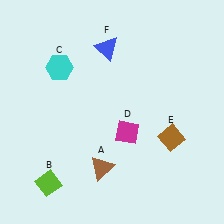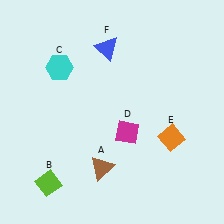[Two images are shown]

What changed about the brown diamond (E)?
In Image 1, E is brown. In Image 2, it changed to orange.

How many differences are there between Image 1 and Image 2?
There is 1 difference between the two images.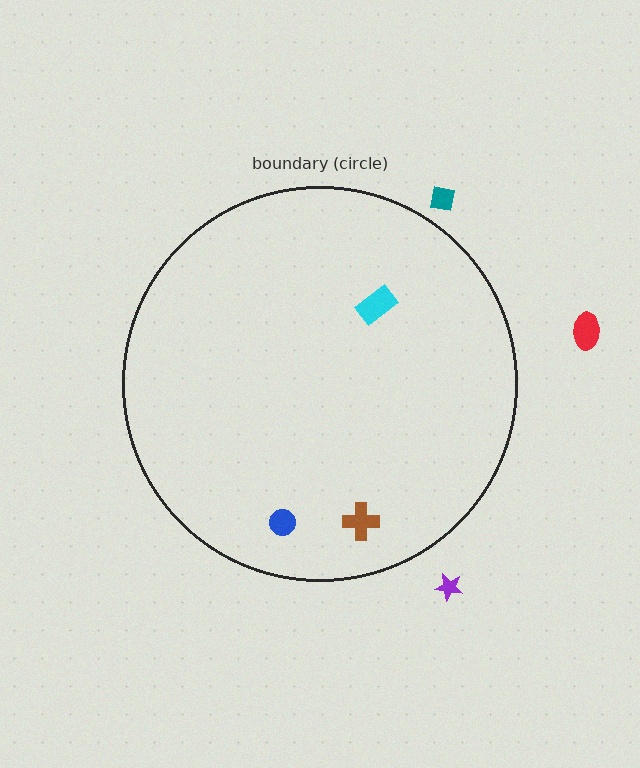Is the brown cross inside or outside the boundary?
Inside.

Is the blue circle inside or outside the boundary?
Inside.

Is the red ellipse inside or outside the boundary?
Outside.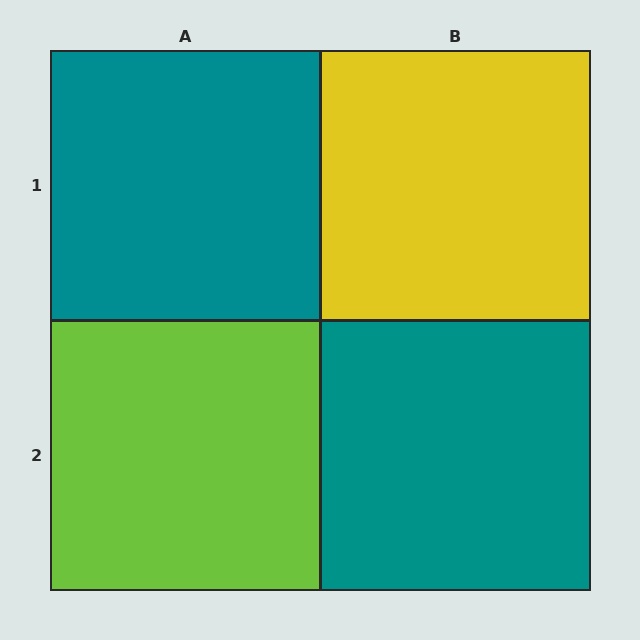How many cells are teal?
2 cells are teal.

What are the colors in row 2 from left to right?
Lime, teal.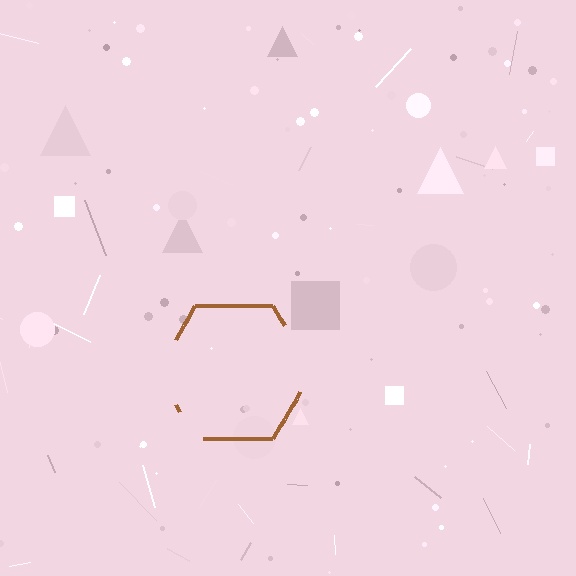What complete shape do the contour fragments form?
The contour fragments form a hexagon.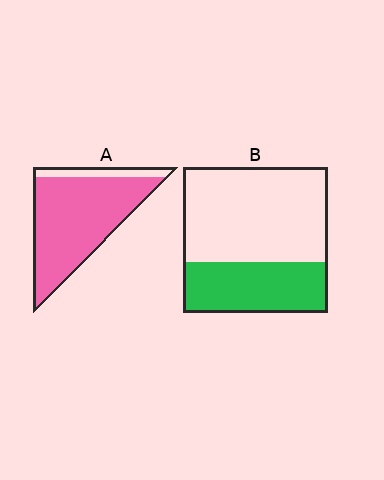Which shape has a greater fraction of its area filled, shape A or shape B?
Shape A.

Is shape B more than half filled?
No.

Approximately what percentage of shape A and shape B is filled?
A is approximately 85% and B is approximately 35%.